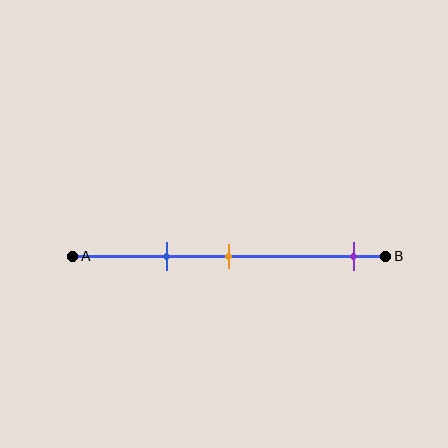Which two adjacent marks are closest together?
The blue and orange marks are the closest adjacent pair.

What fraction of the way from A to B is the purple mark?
The purple mark is approximately 90% (0.9) of the way from A to B.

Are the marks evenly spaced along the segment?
No, the marks are not evenly spaced.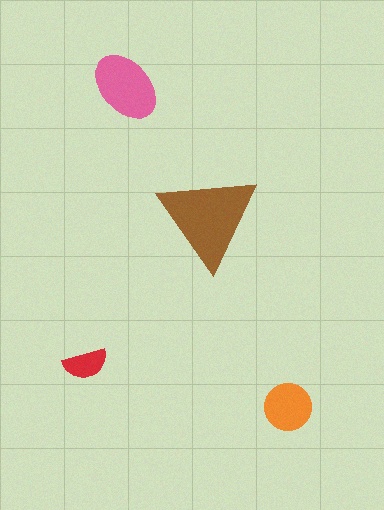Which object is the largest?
The brown triangle.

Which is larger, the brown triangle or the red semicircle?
The brown triangle.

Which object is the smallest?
The red semicircle.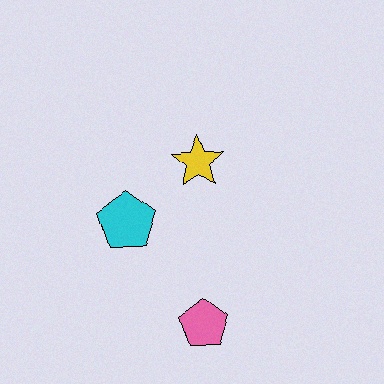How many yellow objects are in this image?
There is 1 yellow object.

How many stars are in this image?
There is 1 star.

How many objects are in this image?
There are 3 objects.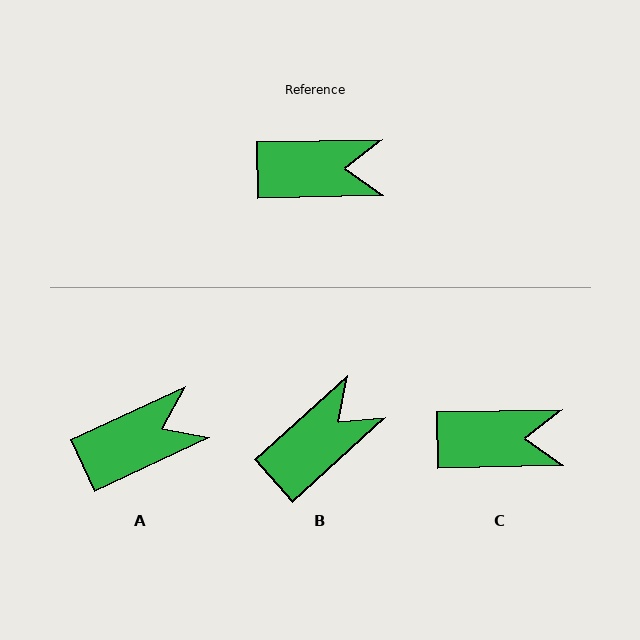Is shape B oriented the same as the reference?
No, it is off by about 41 degrees.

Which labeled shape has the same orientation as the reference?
C.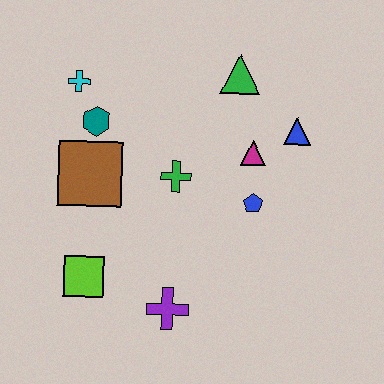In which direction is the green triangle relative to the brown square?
The green triangle is to the right of the brown square.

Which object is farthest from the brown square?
The blue triangle is farthest from the brown square.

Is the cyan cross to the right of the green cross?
No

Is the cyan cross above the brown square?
Yes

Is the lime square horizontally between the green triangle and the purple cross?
No